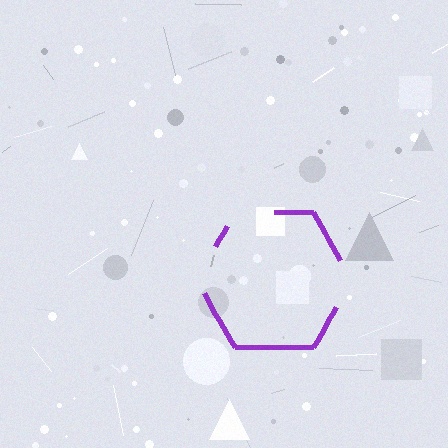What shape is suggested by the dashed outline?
The dashed outline suggests a hexagon.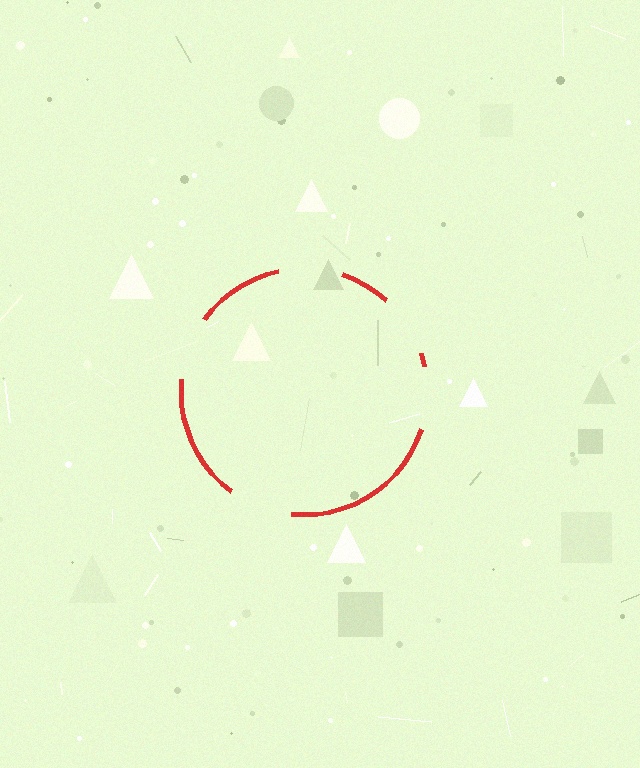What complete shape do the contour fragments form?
The contour fragments form a circle.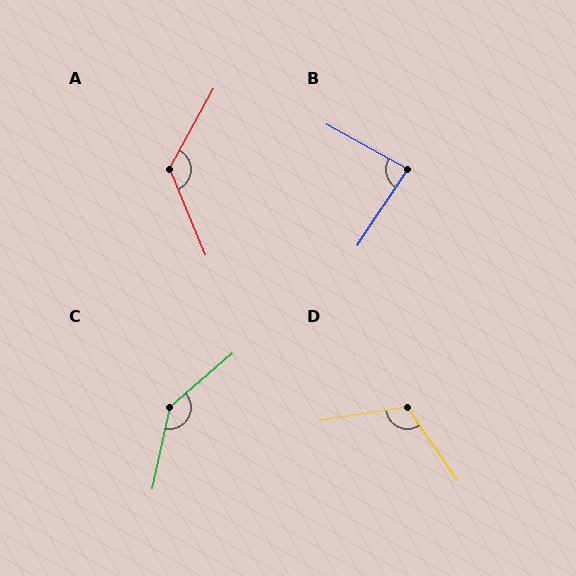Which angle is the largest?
C, at approximately 143 degrees.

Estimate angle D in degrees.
Approximately 115 degrees.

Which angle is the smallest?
B, at approximately 85 degrees.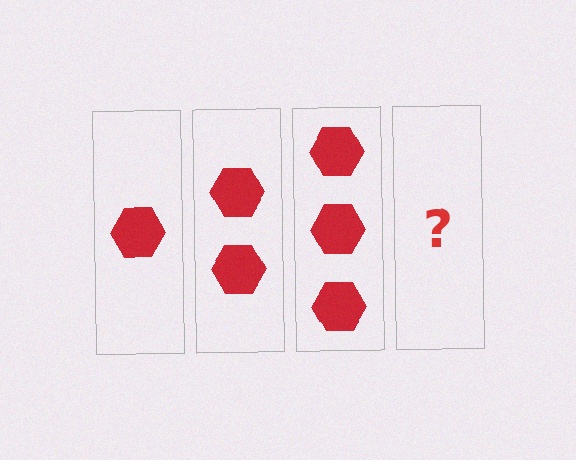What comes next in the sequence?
The next element should be 4 hexagons.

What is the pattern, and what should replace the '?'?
The pattern is that each step adds one more hexagon. The '?' should be 4 hexagons.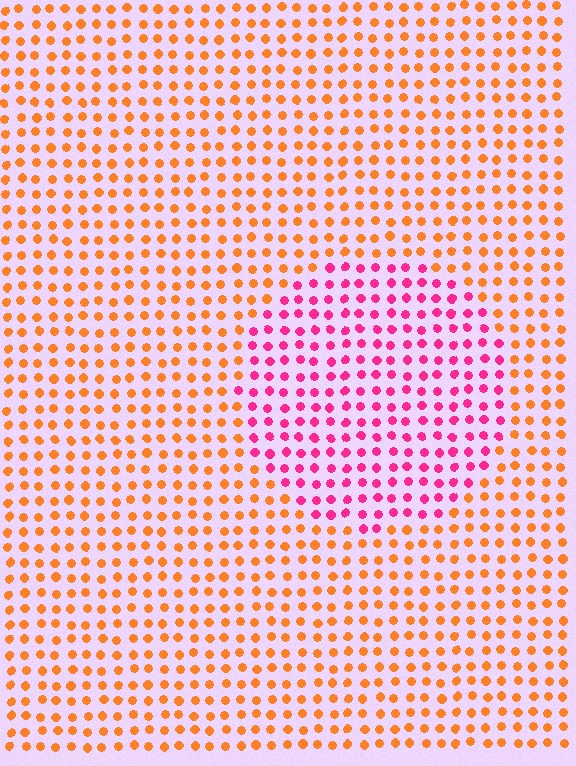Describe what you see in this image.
The image is filled with small orange elements in a uniform arrangement. A circle-shaped region is visible where the elements are tinted to a slightly different hue, forming a subtle color boundary.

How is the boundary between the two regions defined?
The boundary is defined purely by a slight shift in hue (about 56 degrees). Spacing, size, and orientation are identical on both sides.